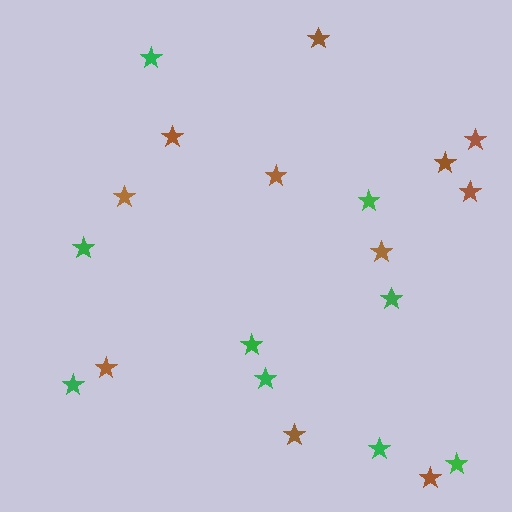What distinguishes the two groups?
There are 2 groups: one group of brown stars (11) and one group of green stars (9).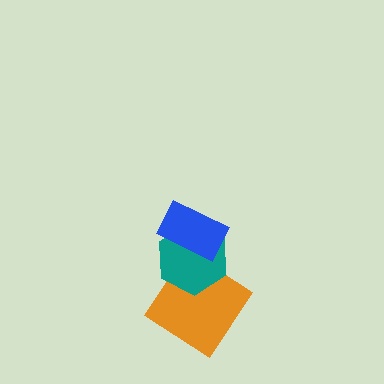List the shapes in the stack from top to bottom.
From top to bottom: the blue rectangle, the teal hexagon, the orange diamond.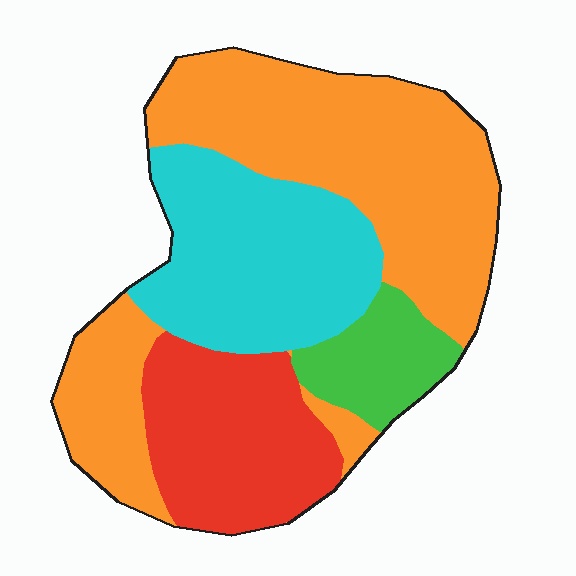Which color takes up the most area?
Orange, at roughly 45%.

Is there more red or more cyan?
Cyan.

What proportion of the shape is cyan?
Cyan takes up about one quarter (1/4) of the shape.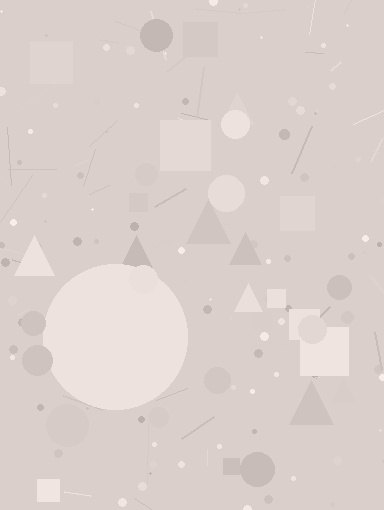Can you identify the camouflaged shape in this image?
The camouflaged shape is a circle.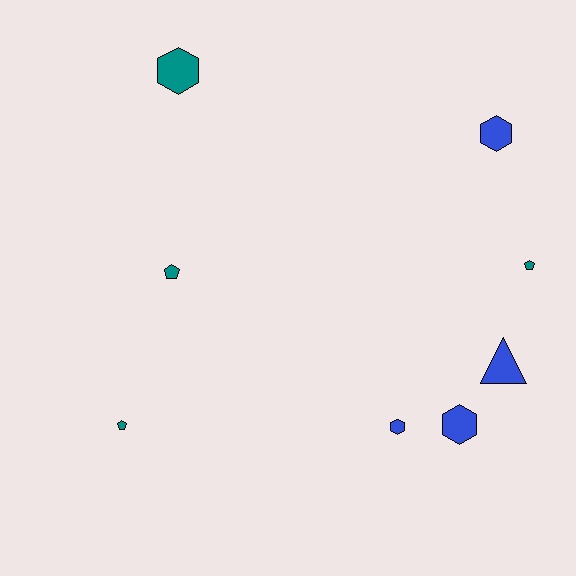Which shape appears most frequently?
Hexagon, with 4 objects.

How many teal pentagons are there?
There are 3 teal pentagons.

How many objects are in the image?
There are 8 objects.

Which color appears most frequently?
Teal, with 4 objects.